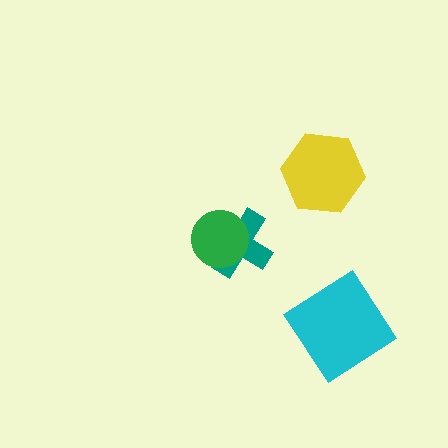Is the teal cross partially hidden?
Yes, it is partially covered by another shape.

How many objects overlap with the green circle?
1 object overlaps with the green circle.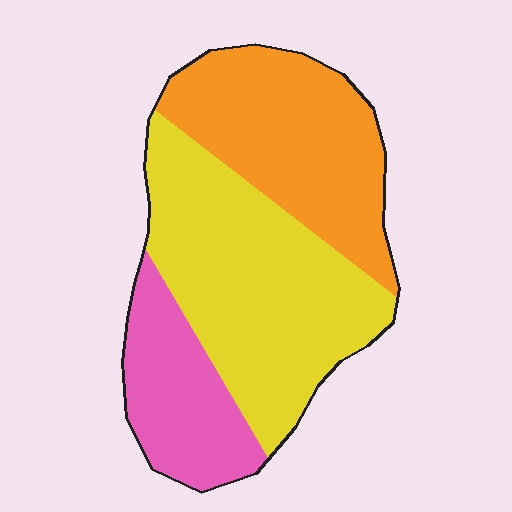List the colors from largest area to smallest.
From largest to smallest: yellow, orange, pink.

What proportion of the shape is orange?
Orange takes up about one third (1/3) of the shape.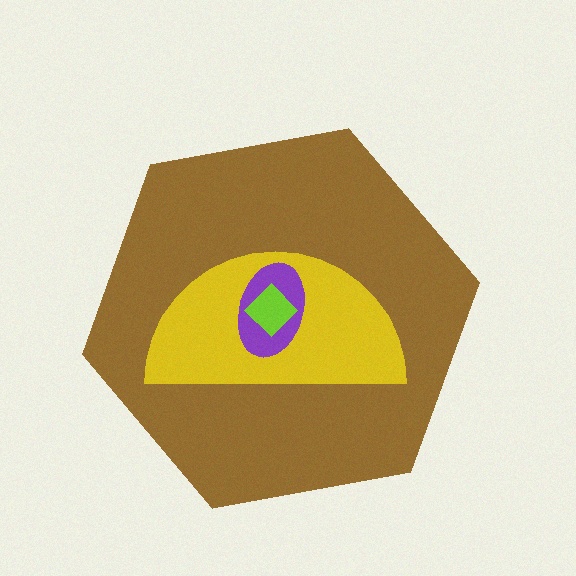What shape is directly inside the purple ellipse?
The lime diamond.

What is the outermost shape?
The brown hexagon.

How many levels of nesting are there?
4.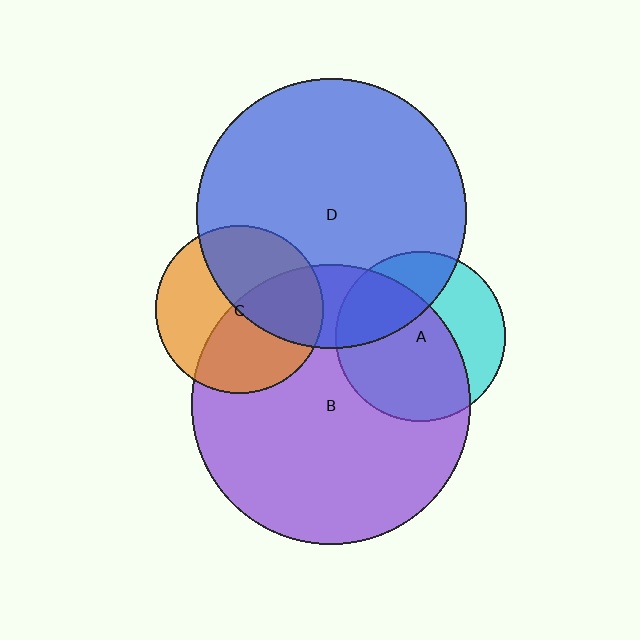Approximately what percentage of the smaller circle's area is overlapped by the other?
Approximately 20%.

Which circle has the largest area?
Circle B (purple).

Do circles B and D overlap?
Yes.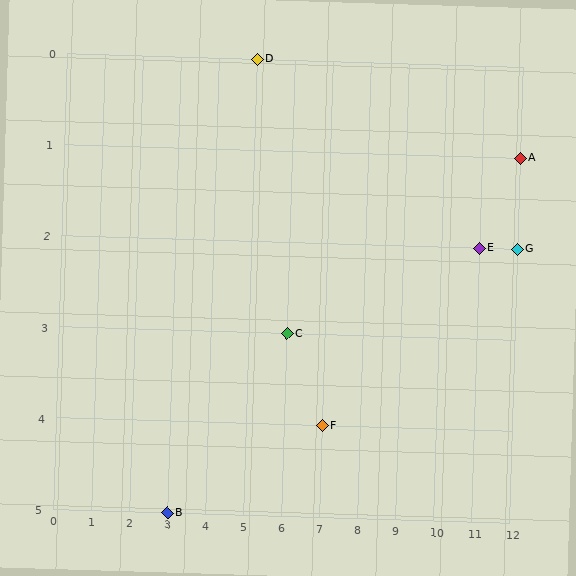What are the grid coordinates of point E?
Point E is at grid coordinates (11, 2).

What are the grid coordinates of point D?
Point D is at grid coordinates (5, 0).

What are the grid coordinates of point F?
Point F is at grid coordinates (7, 4).